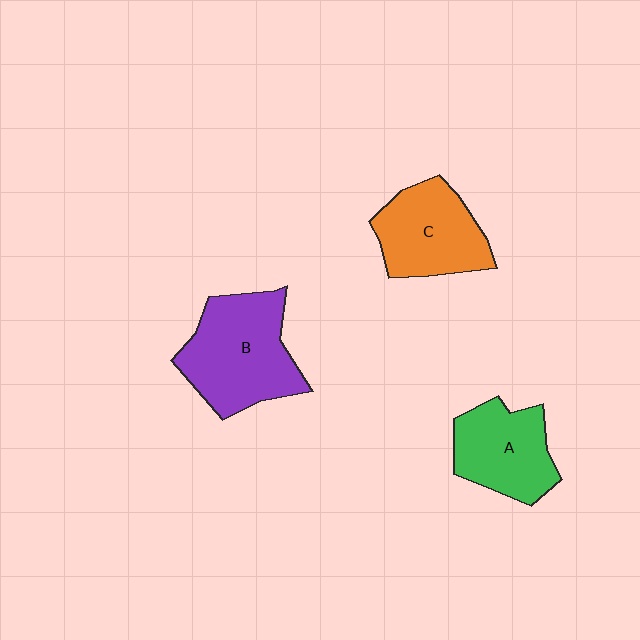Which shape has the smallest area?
Shape A (green).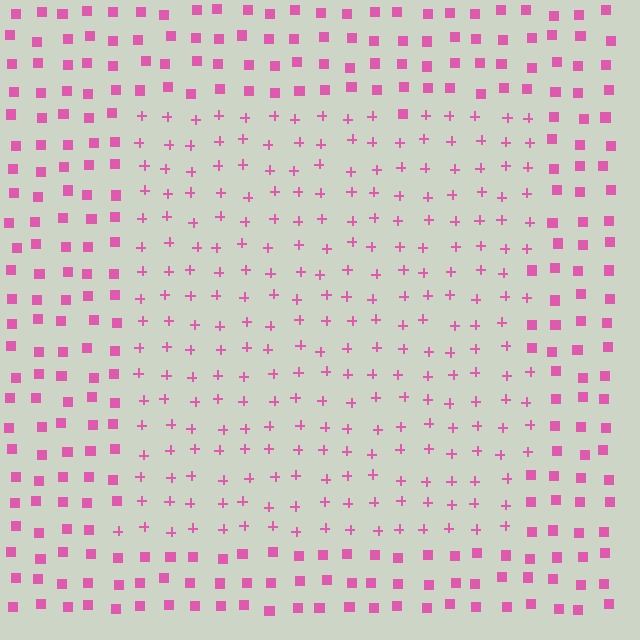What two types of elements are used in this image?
The image uses plus signs inside the rectangle region and squares outside it.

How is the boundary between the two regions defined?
The boundary is defined by a change in element shape: plus signs inside vs. squares outside. All elements share the same color and spacing.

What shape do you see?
I see a rectangle.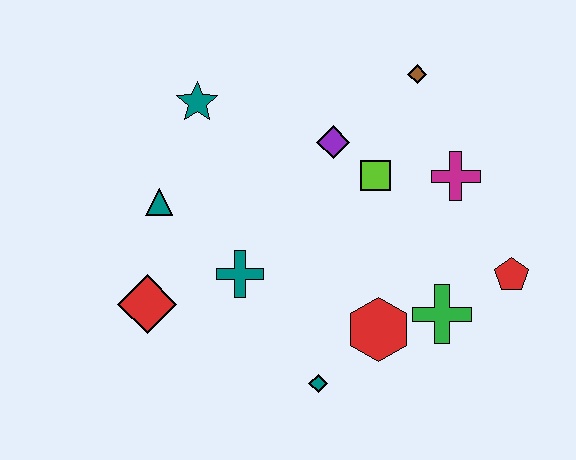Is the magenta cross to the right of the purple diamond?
Yes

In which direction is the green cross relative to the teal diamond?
The green cross is to the right of the teal diamond.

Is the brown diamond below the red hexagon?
No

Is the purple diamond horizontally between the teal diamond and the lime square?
Yes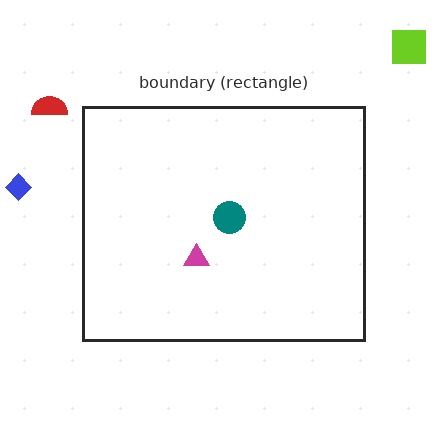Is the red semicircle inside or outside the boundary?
Outside.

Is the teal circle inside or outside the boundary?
Inside.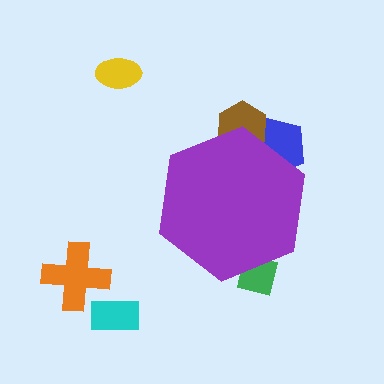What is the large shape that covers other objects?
A purple hexagon.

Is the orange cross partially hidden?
No, the orange cross is fully visible.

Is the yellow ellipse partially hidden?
No, the yellow ellipse is fully visible.